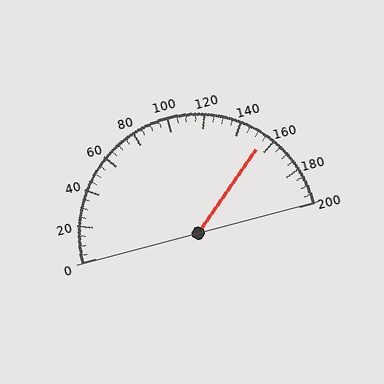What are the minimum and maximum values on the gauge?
The gauge ranges from 0 to 200.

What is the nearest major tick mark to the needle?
The nearest major tick mark is 160.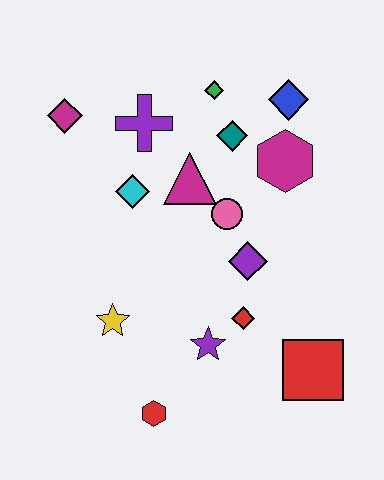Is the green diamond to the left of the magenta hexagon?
Yes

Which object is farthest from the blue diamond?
The red hexagon is farthest from the blue diamond.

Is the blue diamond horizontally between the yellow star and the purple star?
No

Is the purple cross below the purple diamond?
No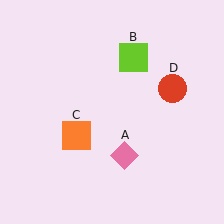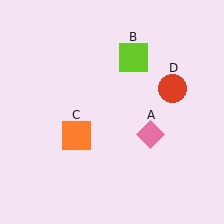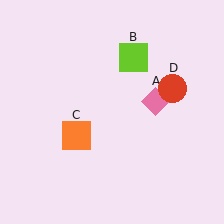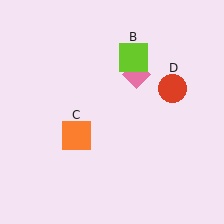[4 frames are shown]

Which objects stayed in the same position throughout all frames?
Lime square (object B) and orange square (object C) and red circle (object D) remained stationary.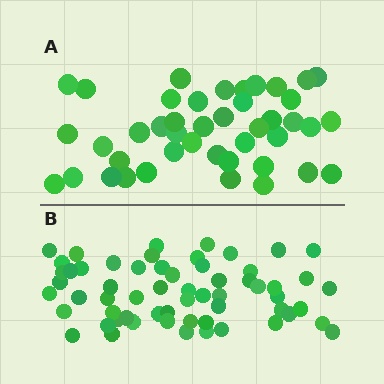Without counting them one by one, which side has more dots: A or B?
Region B (the bottom region) has more dots.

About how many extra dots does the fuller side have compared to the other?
Region B has approximately 15 more dots than region A.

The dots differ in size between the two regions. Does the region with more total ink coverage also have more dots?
No. Region A has more total ink coverage because its dots are larger, but region B actually contains more individual dots. Total area can be misleading — the number of items is what matters here.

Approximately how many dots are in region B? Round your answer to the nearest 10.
About 60 dots.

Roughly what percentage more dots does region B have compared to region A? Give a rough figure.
About 40% more.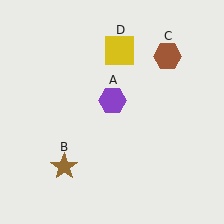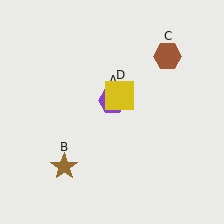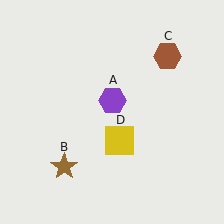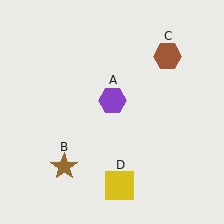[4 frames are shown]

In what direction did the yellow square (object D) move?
The yellow square (object D) moved down.